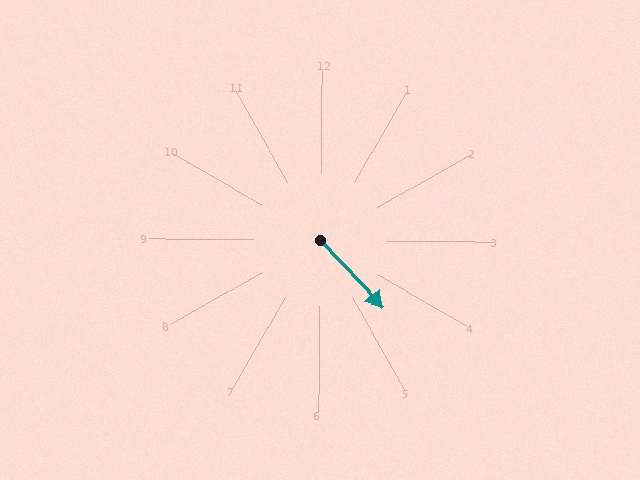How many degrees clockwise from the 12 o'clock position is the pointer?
Approximately 136 degrees.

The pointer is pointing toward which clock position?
Roughly 5 o'clock.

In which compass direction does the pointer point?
Southeast.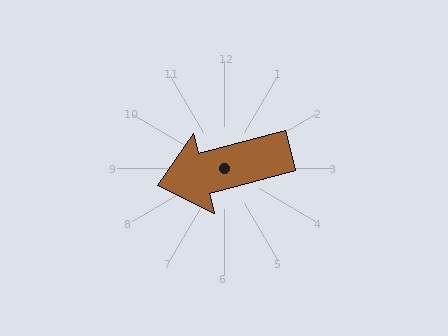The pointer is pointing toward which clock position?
Roughly 9 o'clock.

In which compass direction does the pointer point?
West.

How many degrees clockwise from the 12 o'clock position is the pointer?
Approximately 255 degrees.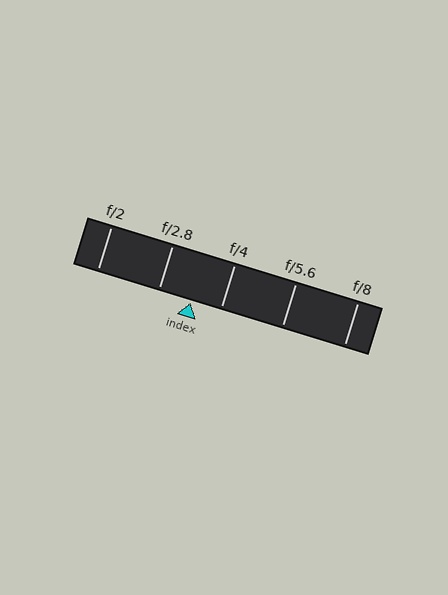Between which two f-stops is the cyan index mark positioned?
The index mark is between f/2.8 and f/4.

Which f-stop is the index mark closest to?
The index mark is closest to f/4.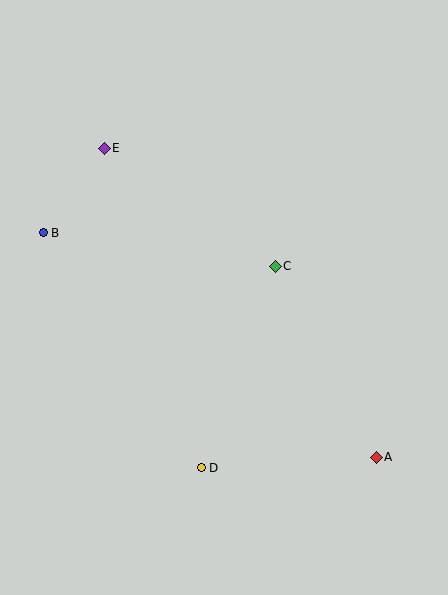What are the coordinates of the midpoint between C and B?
The midpoint between C and B is at (159, 249).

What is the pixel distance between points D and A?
The distance between D and A is 175 pixels.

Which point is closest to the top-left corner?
Point E is closest to the top-left corner.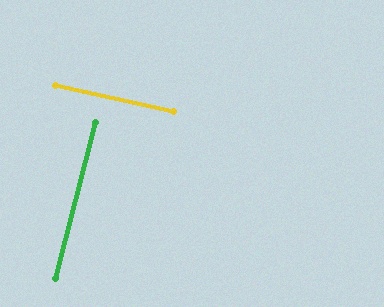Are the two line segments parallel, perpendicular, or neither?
Perpendicular — they meet at approximately 88°.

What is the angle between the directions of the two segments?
Approximately 88 degrees.